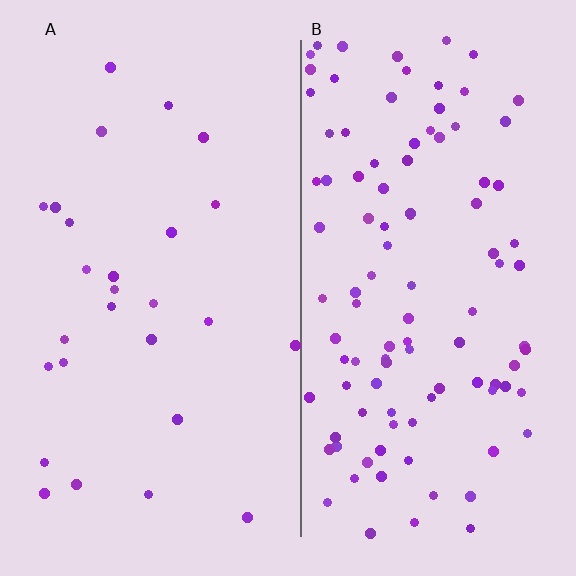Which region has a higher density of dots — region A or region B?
B (the right).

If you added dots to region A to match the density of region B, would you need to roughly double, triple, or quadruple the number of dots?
Approximately quadruple.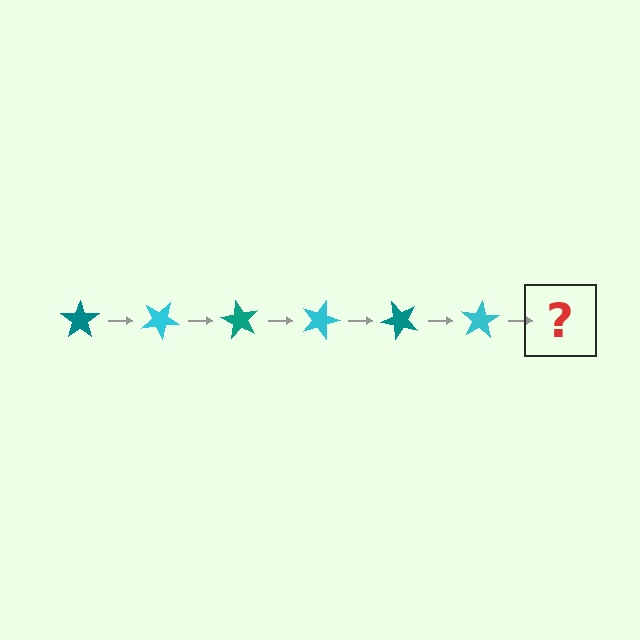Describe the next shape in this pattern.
It should be a teal star, rotated 180 degrees from the start.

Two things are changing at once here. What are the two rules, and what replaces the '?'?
The two rules are that it rotates 30 degrees each step and the color cycles through teal and cyan. The '?' should be a teal star, rotated 180 degrees from the start.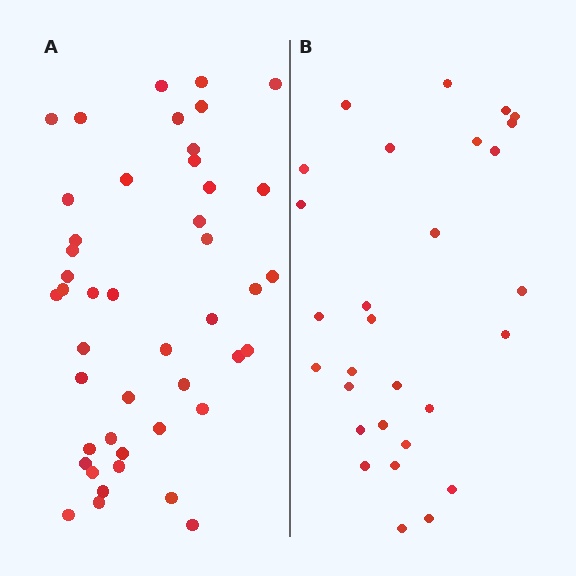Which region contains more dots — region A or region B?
Region A (the left region) has more dots.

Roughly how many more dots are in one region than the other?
Region A has approximately 15 more dots than region B.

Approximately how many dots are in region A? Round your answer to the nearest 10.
About 40 dots. (The exact count is 45, which rounds to 40.)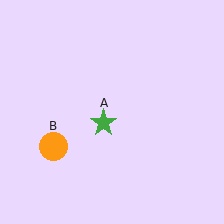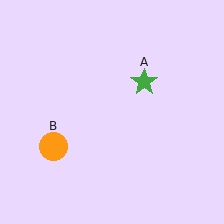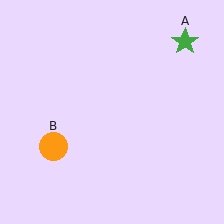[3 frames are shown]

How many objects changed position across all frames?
1 object changed position: green star (object A).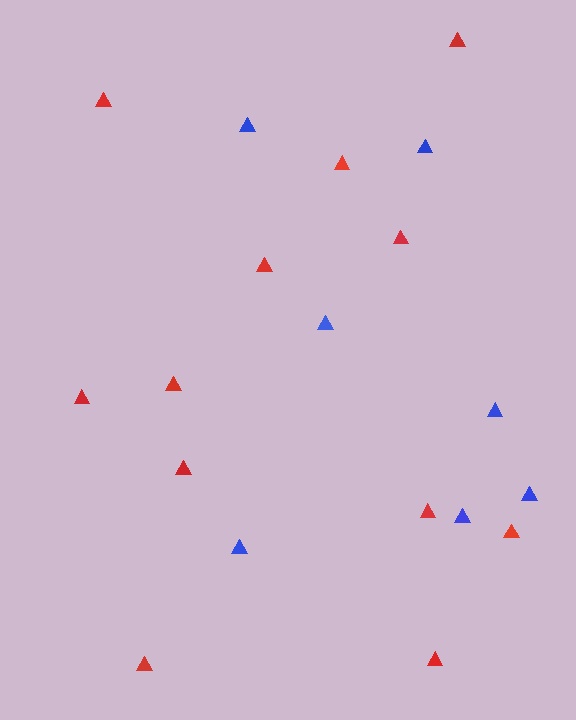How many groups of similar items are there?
There are 2 groups: one group of red triangles (12) and one group of blue triangles (7).